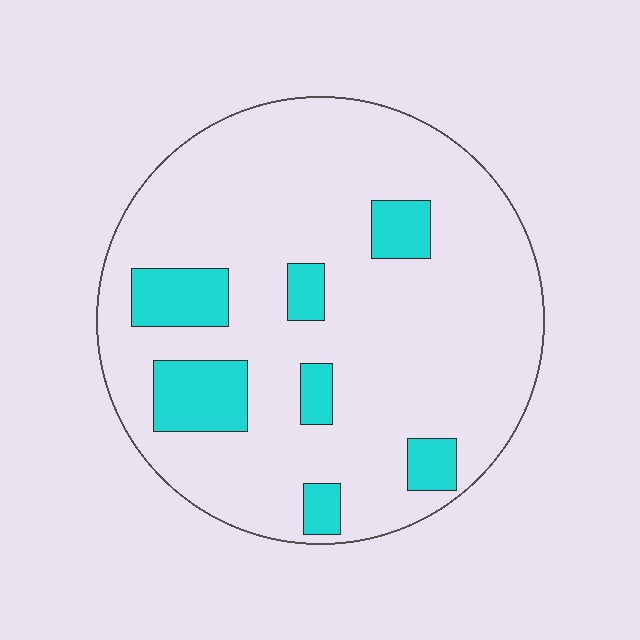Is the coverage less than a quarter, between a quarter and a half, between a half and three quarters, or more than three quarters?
Less than a quarter.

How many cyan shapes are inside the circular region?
7.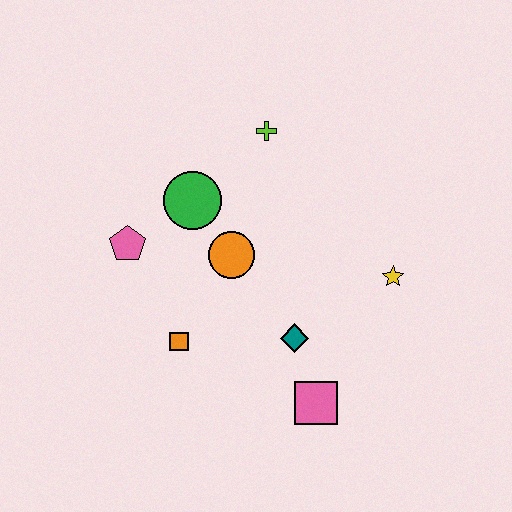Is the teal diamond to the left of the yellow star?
Yes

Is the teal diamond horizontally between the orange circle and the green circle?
No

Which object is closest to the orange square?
The orange circle is closest to the orange square.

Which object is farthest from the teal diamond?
The lime cross is farthest from the teal diamond.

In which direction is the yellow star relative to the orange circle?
The yellow star is to the right of the orange circle.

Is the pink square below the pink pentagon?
Yes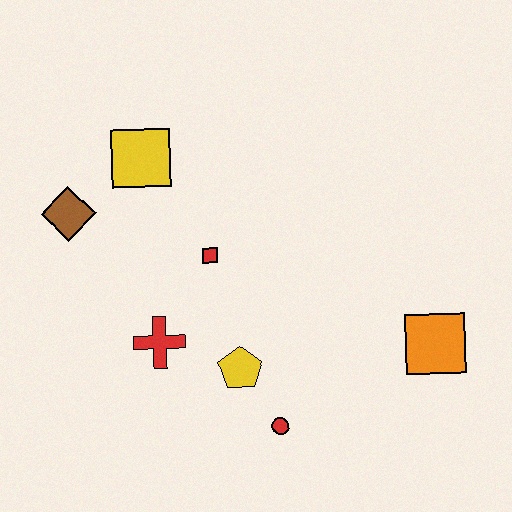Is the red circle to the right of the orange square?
No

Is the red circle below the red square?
Yes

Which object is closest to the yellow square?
The brown diamond is closest to the yellow square.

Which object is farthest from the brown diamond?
The orange square is farthest from the brown diamond.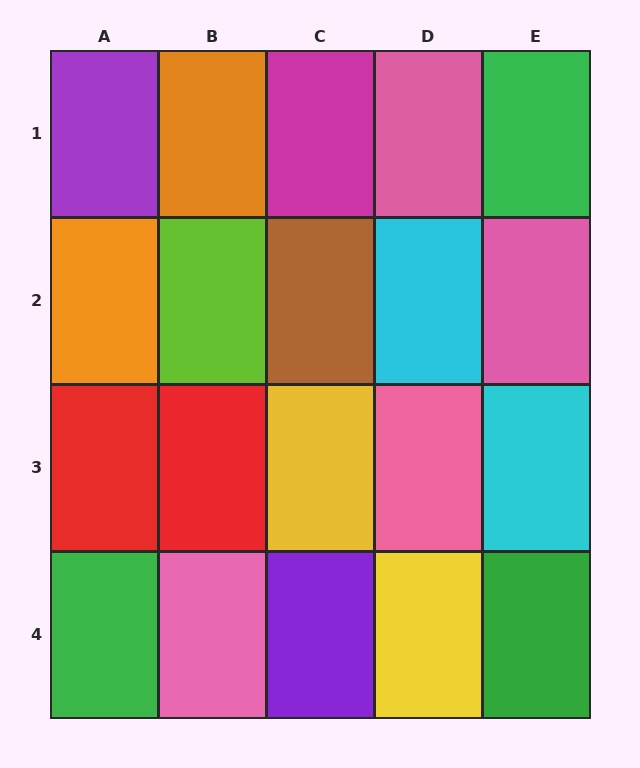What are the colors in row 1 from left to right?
Purple, orange, magenta, pink, green.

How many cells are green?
3 cells are green.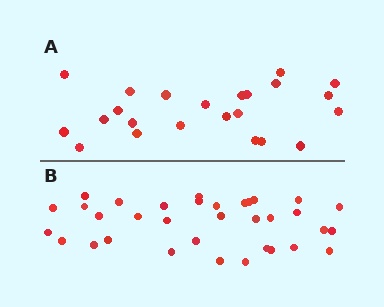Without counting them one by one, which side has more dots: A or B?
Region B (the bottom region) has more dots.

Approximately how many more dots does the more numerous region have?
Region B has roughly 12 or so more dots than region A.